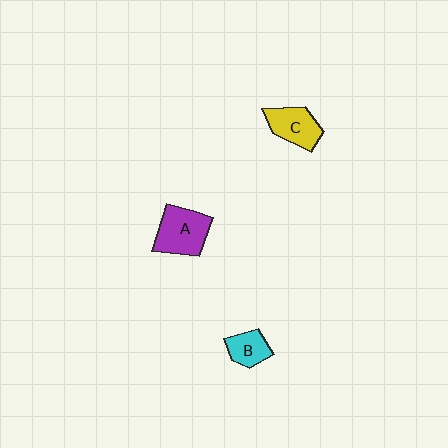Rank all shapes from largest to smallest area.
From largest to smallest: A (purple), C (yellow), B (cyan).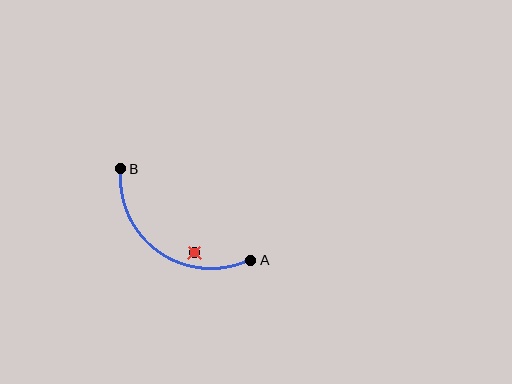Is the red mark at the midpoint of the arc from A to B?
No — the red mark does not lie on the arc at all. It sits slightly inside the curve.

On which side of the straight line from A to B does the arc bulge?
The arc bulges below and to the left of the straight line connecting A and B.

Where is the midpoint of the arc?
The arc midpoint is the point on the curve farthest from the straight line joining A and B. It sits below and to the left of that line.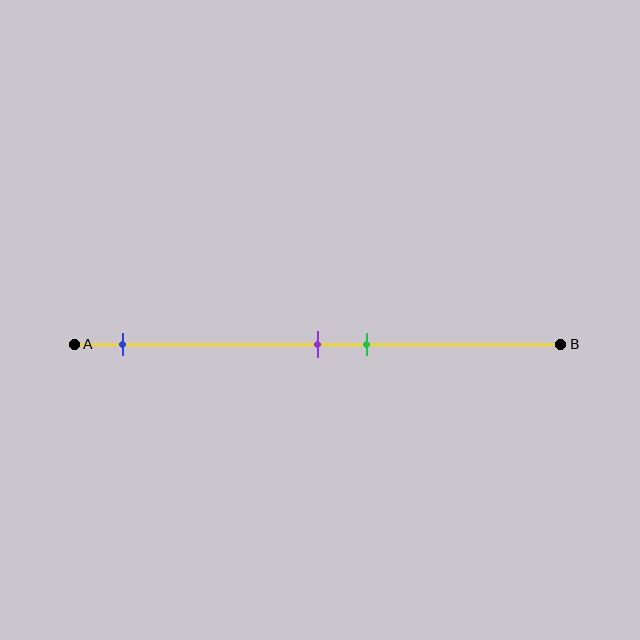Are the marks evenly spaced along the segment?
No, the marks are not evenly spaced.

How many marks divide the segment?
There are 3 marks dividing the segment.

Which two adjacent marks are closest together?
The purple and green marks are the closest adjacent pair.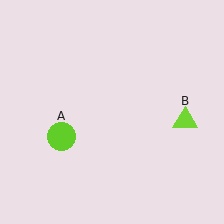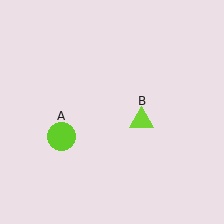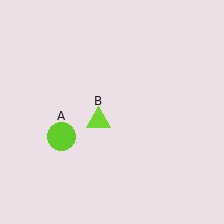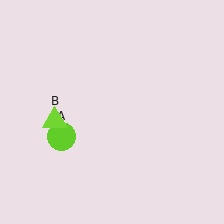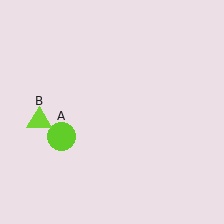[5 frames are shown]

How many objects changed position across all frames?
1 object changed position: lime triangle (object B).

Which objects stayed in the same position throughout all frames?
Lime circle (object A) remained stationary.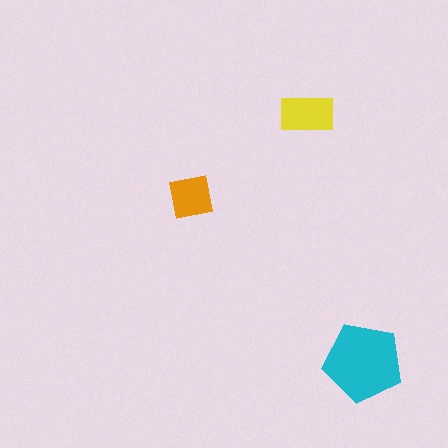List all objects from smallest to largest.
The orange square, the yellow rectangle, the cyan pentagon.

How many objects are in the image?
There are 3 objects in the image.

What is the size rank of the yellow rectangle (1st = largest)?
2nd.